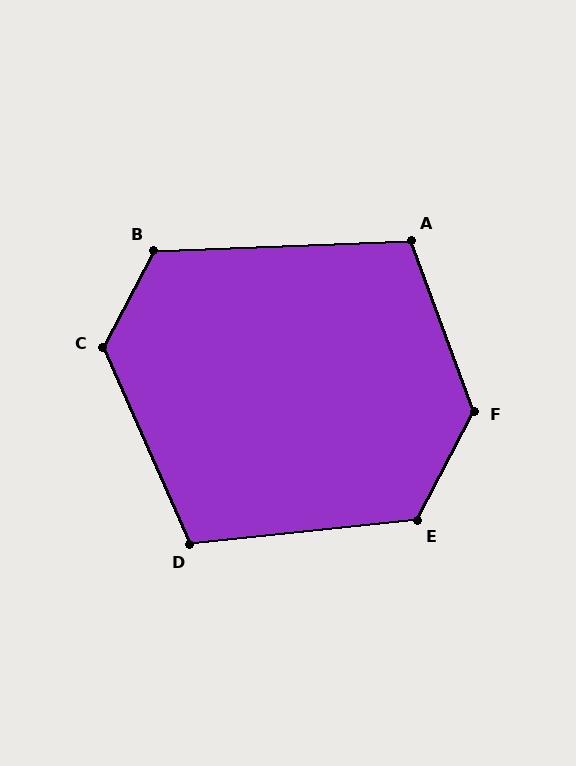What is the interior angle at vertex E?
Approximately 124 degrees (obtuse).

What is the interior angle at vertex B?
Approximately 120 degrees (obtuse).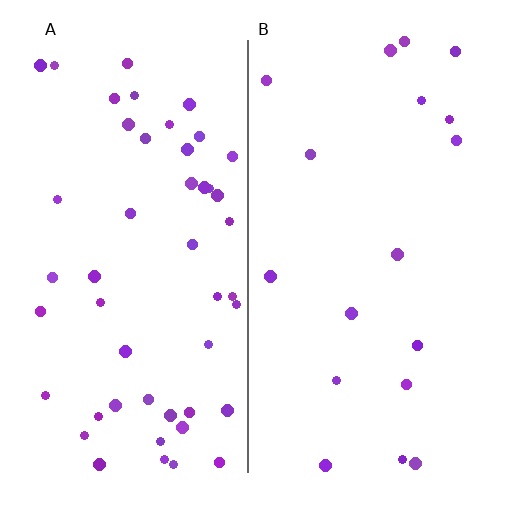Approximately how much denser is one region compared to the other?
Approximately 2.7× — region A over region B.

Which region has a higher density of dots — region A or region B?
A (the left).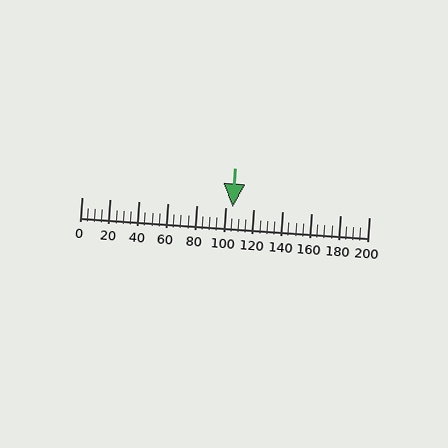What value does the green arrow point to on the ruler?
The green arrow points to approximately 105.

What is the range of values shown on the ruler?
The ruler shows values from 0 to 200.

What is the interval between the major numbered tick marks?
The major tick marks are spaced 20 units apart.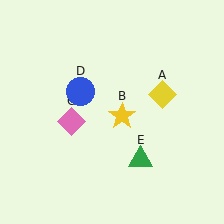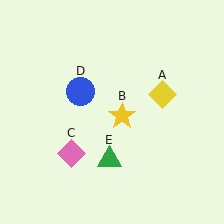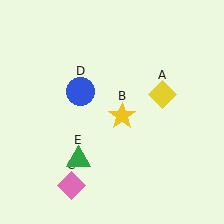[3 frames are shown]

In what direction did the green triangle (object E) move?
The green triangle (object E) moved left.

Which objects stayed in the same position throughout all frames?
Yellow diamond (object A) and yellow star (object B) and blue circle (object D) remained stationary.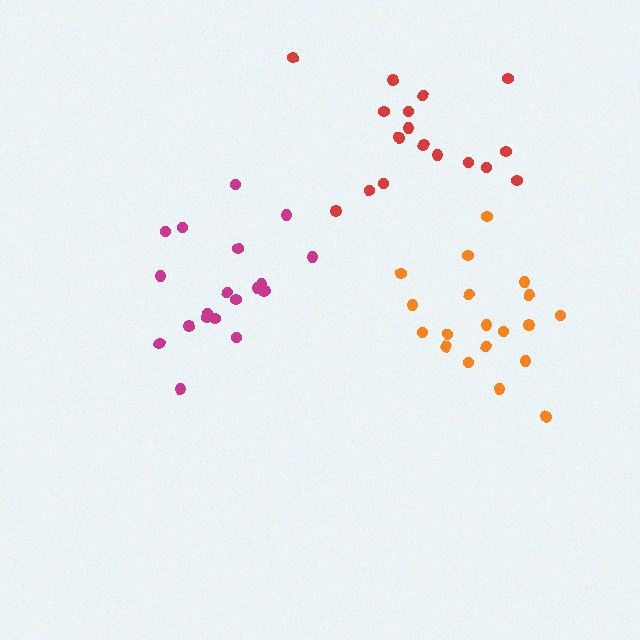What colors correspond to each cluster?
The clusters are colored: magenta, red, orange.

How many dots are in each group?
Group 1: 19 dots, Group 2: 17 dots, Group 3: 19 dots (55 total).